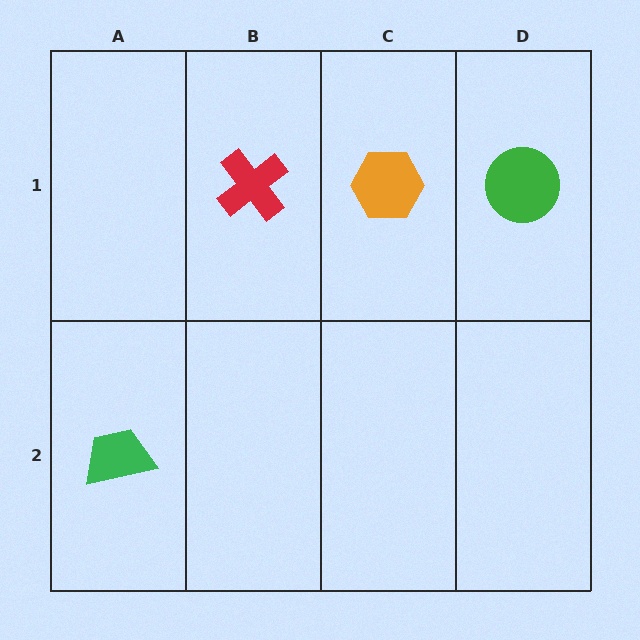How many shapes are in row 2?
1 shape.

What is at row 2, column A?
A green trapezoid.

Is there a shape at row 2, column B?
No, that cell is empty.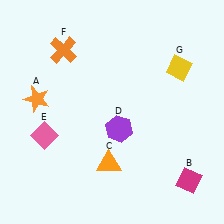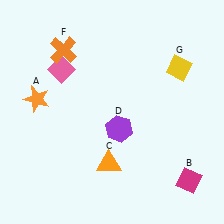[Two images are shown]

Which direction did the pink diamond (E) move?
The pink diamond (E) moved up.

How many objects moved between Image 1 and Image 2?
1 object moved between the two images.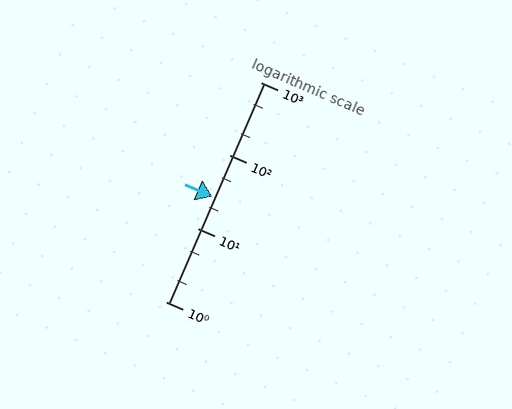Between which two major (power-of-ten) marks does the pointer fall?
The pointer is between 10 and 100.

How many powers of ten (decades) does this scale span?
The scale spans 3 decades, from 1 to 1000.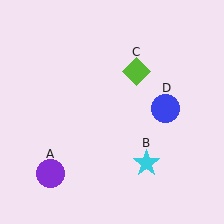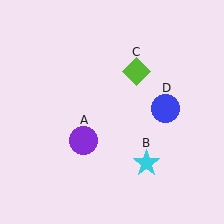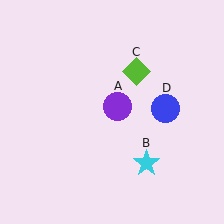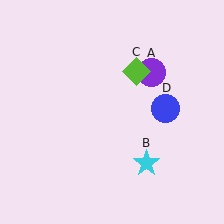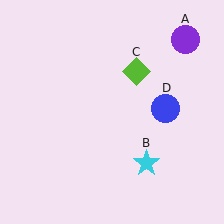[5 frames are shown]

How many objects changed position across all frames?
1 object changed position: purple circle (object A).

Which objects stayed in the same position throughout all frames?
Cyan star (object B) and lime diamond (object C) and blue circle (object D) remained stationary.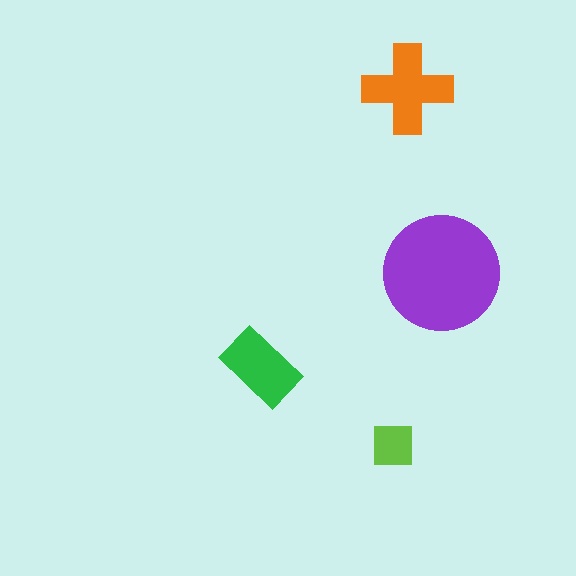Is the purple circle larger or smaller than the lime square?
Larger.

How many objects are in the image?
There are 4 objects in the image.